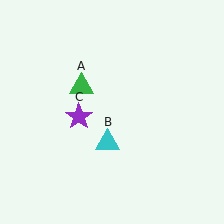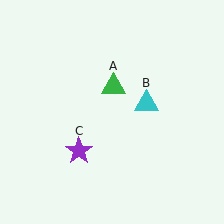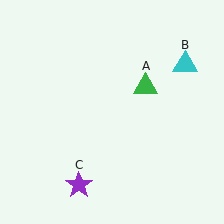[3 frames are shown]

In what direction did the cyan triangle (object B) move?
The cyan triangle (object B) moved up and to the right.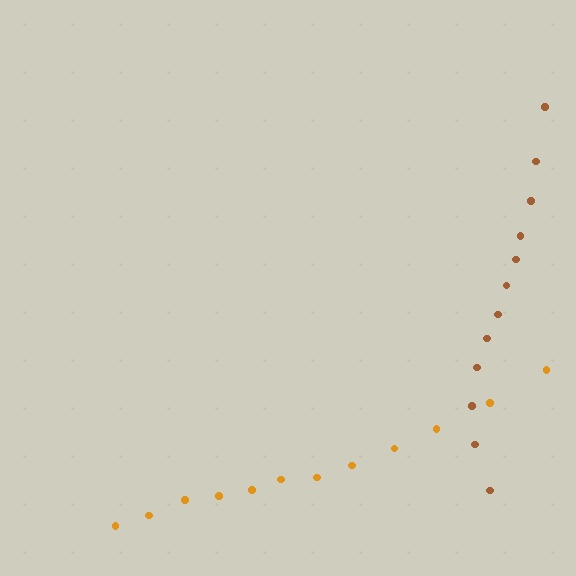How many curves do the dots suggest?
There are 2 distinct paths.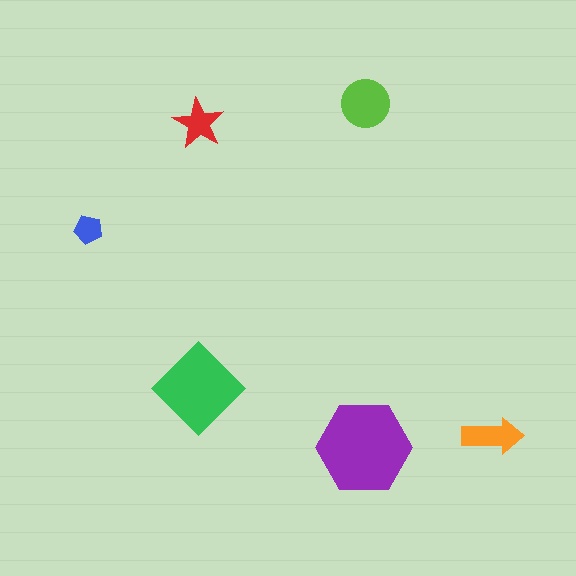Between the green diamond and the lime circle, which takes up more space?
The green diamond.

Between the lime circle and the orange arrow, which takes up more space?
The lime circle.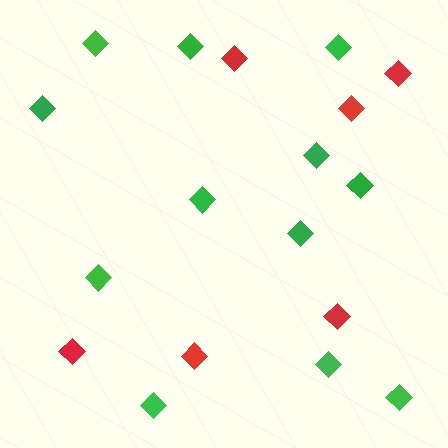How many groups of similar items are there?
There are 2 groups: one group of red diamonds (6) and one group of green diamonds (12).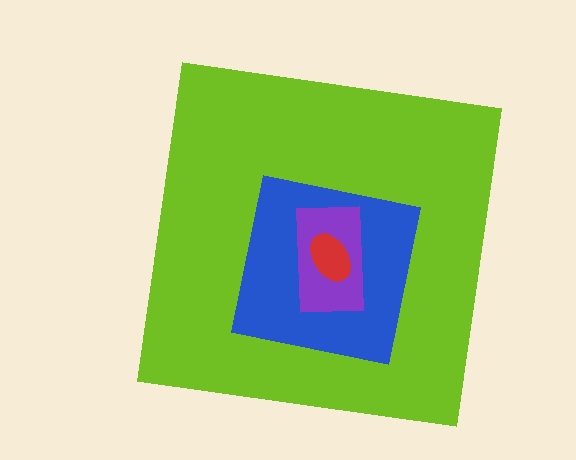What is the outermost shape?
The lime square.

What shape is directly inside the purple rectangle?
The red ellipse.